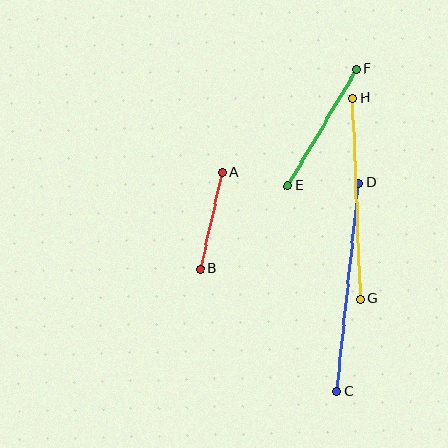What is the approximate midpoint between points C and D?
The midpoint is at approximately (348, 287) pixels.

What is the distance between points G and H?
The distance is approximately 201 pixels.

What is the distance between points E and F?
The distance is approximately 136 pixels.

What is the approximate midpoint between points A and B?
The midpoint is at approximately (211, 221) pixels.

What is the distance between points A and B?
The distance is approximately 99 pixels.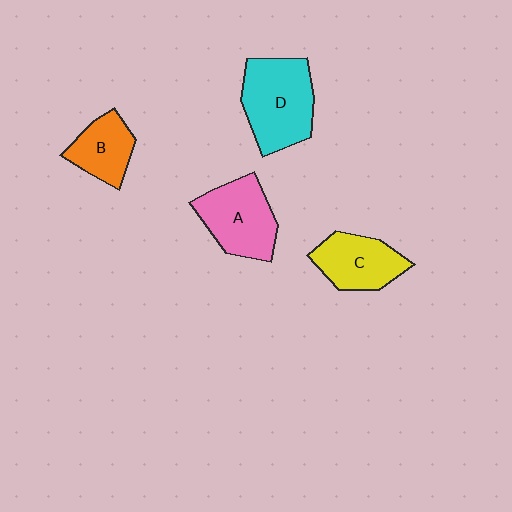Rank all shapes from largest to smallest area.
From largest to smallest: D (cyan), A (pink), C (yellow), B (orange).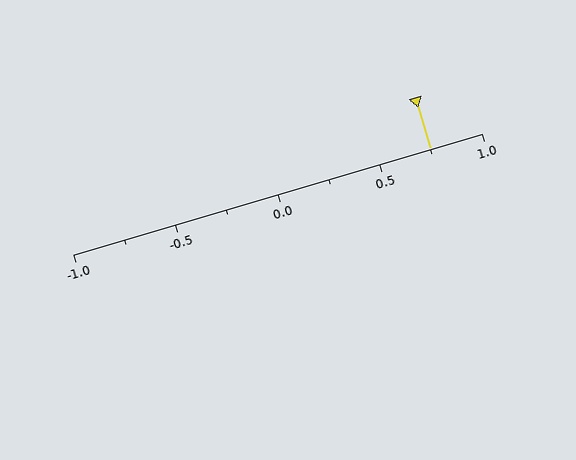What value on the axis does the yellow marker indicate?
The marker indicates approximately 0.75.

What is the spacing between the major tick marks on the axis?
The major ticks are spaced 0.5 apart.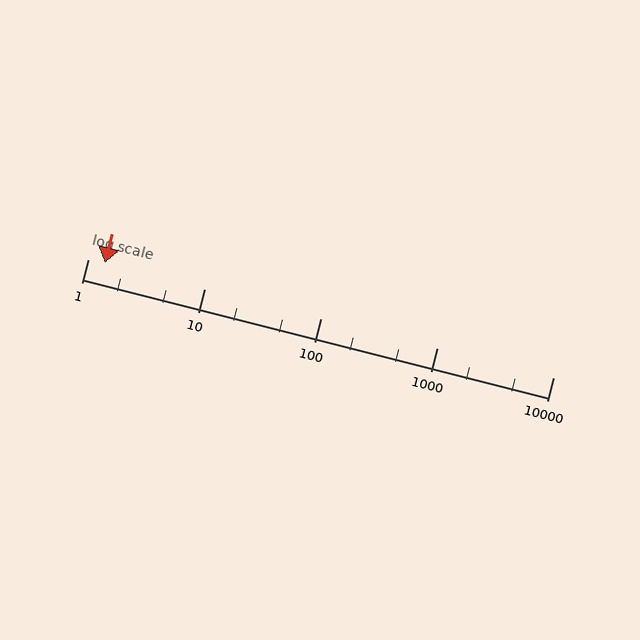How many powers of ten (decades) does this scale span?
The scale spans 4 decades, from 1 to 10000.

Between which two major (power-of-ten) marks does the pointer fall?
The pointer is between 1 and 10.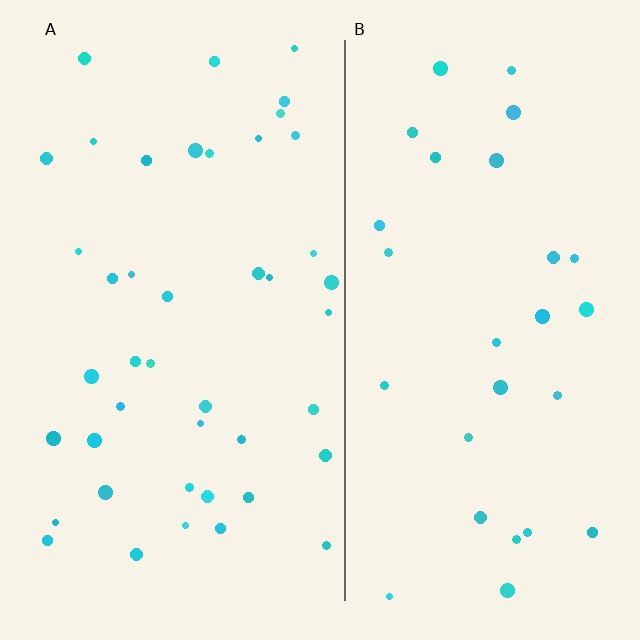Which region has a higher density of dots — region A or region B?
A (the left).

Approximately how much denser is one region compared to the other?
Approximately 1.5× — region A over region B.